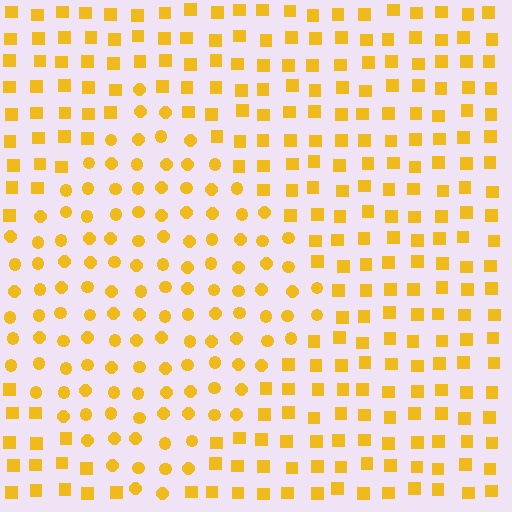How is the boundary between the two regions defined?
The boundary is defined by a change in element shape: circles inside vs. squares outside. All elements share the same color and spacing.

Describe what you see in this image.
The image is filled with small yellow elements arranged in a uniform grid. A diamond-shaped region contains circles, while the surrounding area contains squares. The boundary is defined purely by the change in element shape.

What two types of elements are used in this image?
The image uses circles inside the diamond region and squares outside it.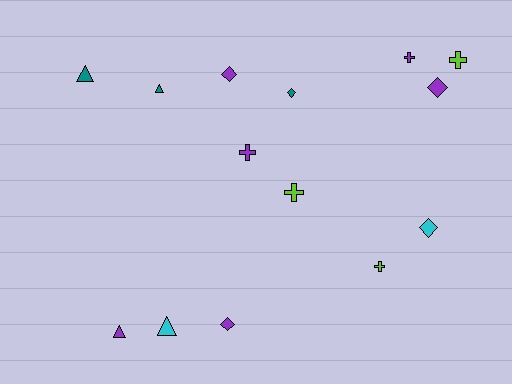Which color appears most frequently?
Purple, with 6 objects.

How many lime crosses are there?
There are 3 lime crosses.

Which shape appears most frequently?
Cross, with 5 objects.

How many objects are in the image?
There are 14 objects.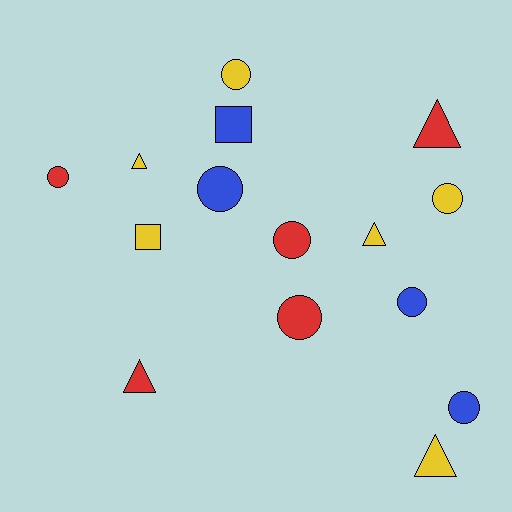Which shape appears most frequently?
Circle, with 8 objects.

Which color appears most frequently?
Yellow, with 6 objects.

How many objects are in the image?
There are 15 objects.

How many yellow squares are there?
There is 1 yellow square.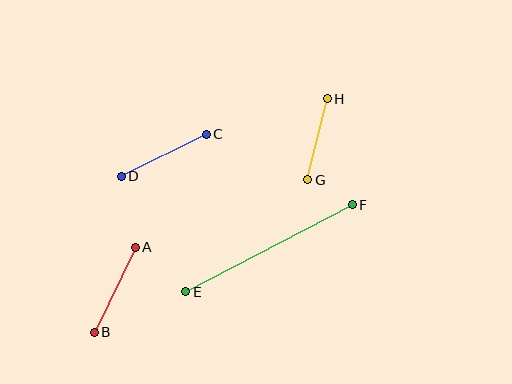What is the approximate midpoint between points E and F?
The midpoint is at approximately (269, 248) pixels.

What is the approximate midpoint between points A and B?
The midpoint is at approximately (115, 290) pixels.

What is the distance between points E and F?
The distance is approximately 188 pixels.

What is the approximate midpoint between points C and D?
The midpoint is at approximately (164, 155) pixels.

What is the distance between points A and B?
The distance is approximately 94 pixels.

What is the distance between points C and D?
The distance is approximately 95 pixels.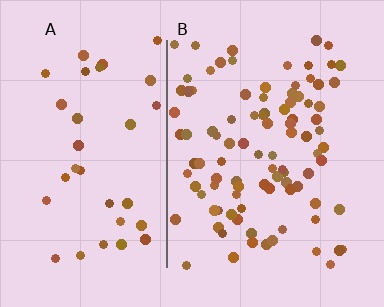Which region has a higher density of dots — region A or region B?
B (the right).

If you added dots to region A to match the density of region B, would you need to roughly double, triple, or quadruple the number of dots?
Approximately triple.